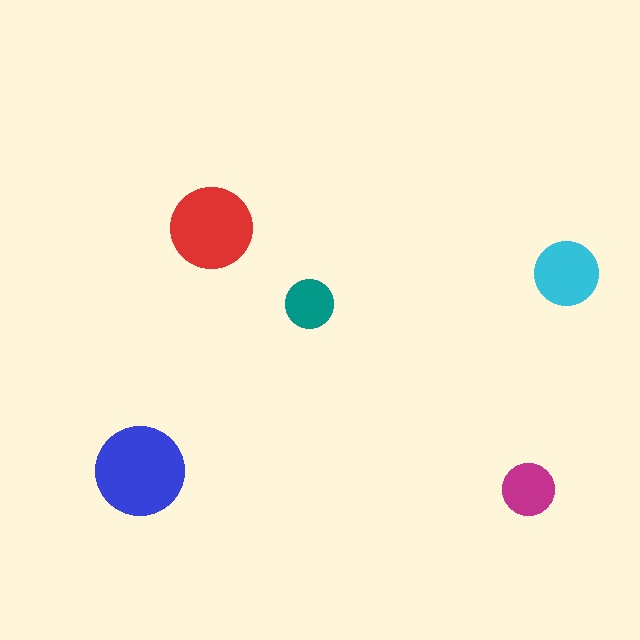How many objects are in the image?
There are 5 objects in the image.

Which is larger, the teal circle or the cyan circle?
The cyan one.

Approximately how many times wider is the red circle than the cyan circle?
About 1.5 times wider.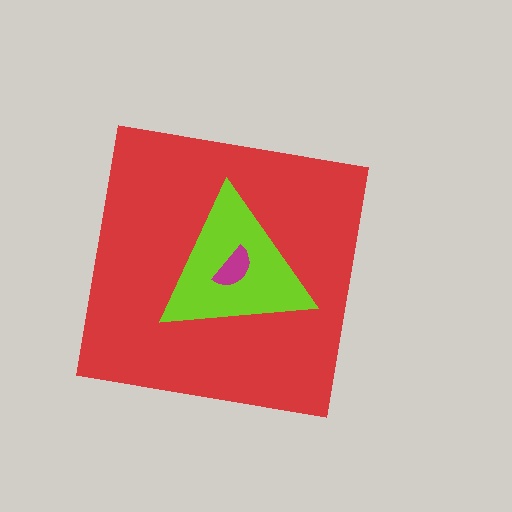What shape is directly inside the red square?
The lime triangle.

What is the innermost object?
The magenta semicircle.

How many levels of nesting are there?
3.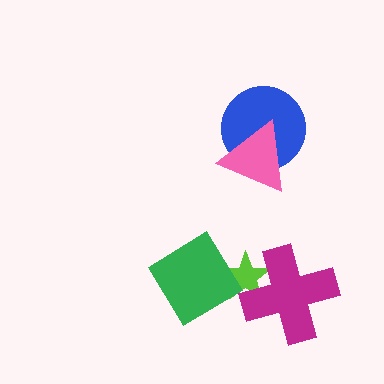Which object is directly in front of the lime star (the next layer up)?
The green diamond is directly in front of the lime star.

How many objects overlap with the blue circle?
1 object overlaps with the blue circle.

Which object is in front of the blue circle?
The pink triangle is in front of the blue circle.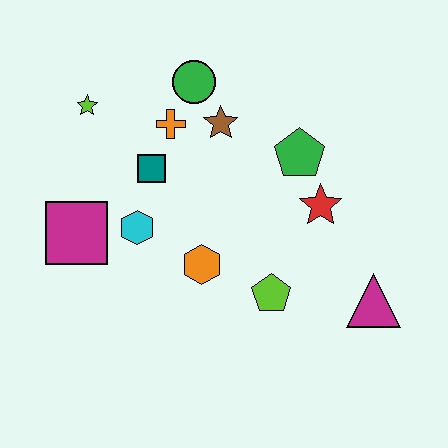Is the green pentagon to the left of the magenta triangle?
Yes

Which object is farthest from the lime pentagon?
The lime star is farthest from the lime pentagon.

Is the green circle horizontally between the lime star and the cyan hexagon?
No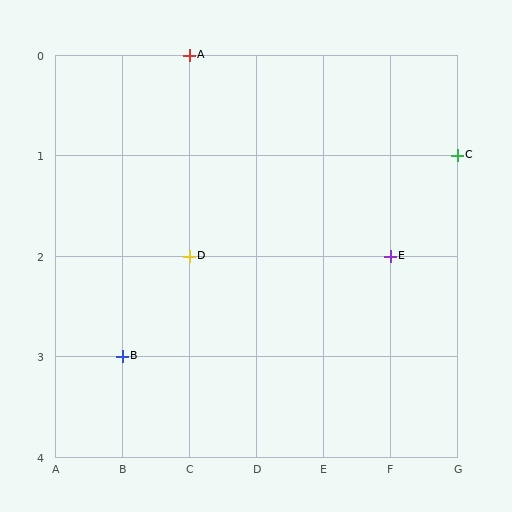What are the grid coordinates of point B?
Point B is at grid coordinates (B, 3).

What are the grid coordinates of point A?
Point A is at grid coordinates (C, 0).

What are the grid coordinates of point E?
Point E is at grid coordinates (F, 2).